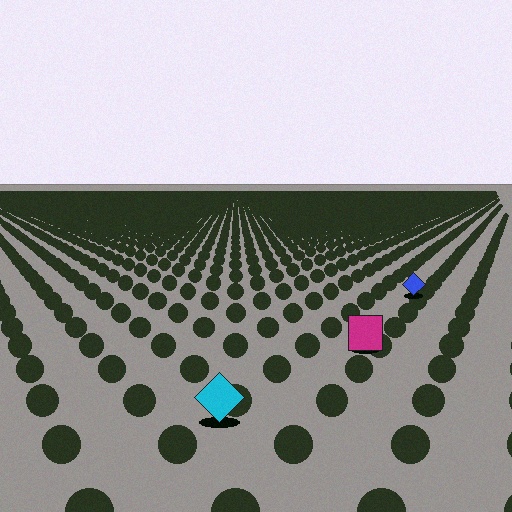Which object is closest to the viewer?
The cyan diamond is closest. The texture marks near it are larger and more spread out.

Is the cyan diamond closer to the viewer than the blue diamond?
Yes. The cyan diamond is closer — you can tell from the texture gradient: the ground texture is coarser near it.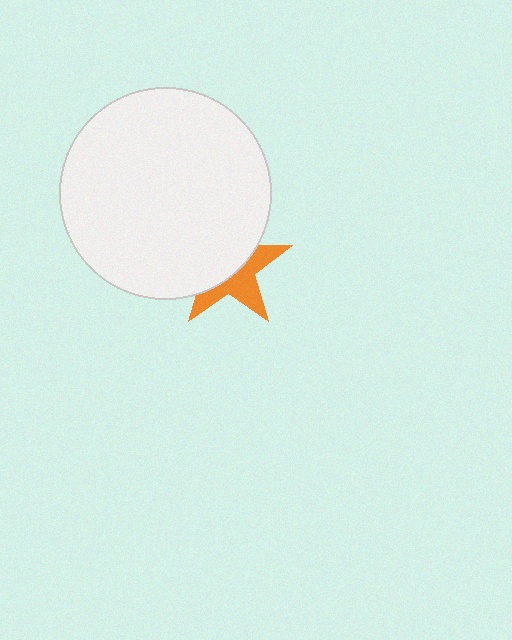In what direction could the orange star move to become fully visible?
The orange star could move toward the lower-right. That would shift it out from behind the white circle entirely.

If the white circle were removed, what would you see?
You would see the complete orange star.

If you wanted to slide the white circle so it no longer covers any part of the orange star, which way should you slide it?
Slide it toward the upper-left — that is the most direct way to separate the two shapes.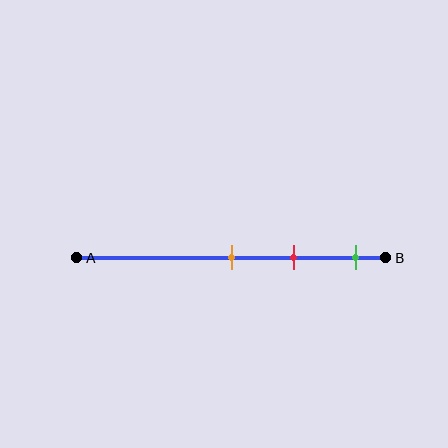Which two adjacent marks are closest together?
The orange and red marks are the closest adjacent pair.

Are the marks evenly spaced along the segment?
Yes, the marks are approximately evenly spaced.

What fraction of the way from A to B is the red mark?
The red mark is approximately 70% (0.7) of the way from A to B.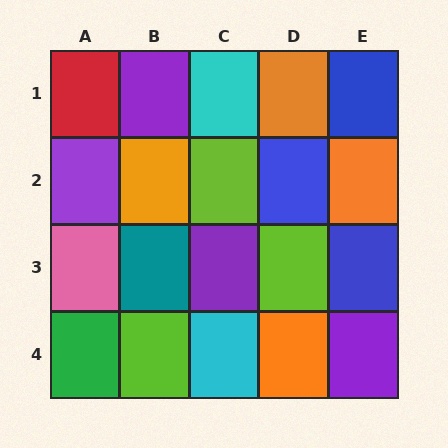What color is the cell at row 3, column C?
Purple.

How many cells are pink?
1 cell is pink.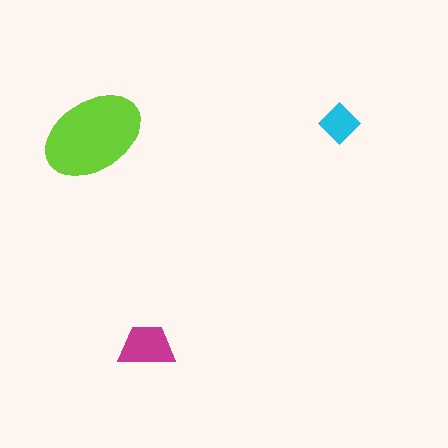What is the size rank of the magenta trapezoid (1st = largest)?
2nd.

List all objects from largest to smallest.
The lime ellipse, the magenta trapezoid, the cyan diamond.